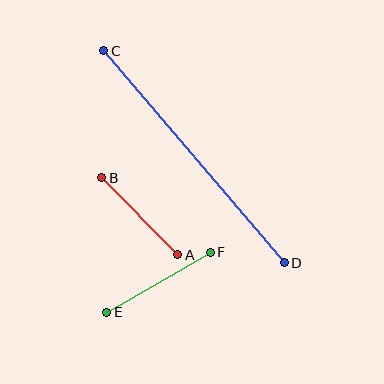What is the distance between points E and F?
The distance is approximately 120 pixels.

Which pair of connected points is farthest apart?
Points C and D are farthest apart.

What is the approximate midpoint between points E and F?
The midpoint is at approximately (159, 282) pixels.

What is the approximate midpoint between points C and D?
The midpoint is at approximately (194, 157) pixels.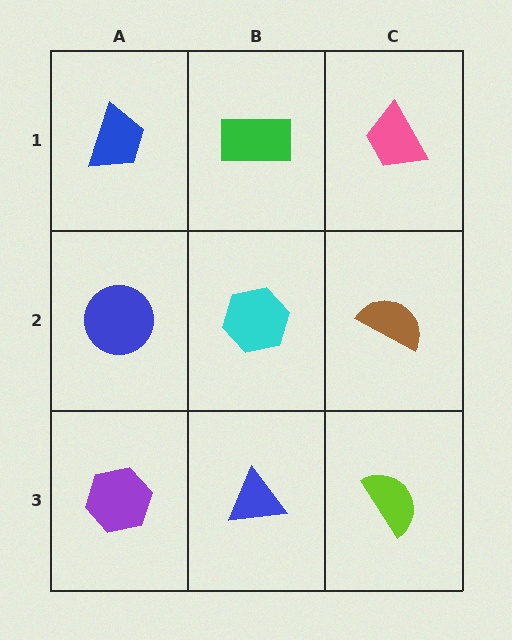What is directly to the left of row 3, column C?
A blue triangle.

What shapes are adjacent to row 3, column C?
A brown semicircle (row 2, column C), a blue triangle (row 3, column B).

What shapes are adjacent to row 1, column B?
A cyan hexagon (row 2, column B), a blue trapezoid (row 1, column A), a pink trapezoid (row 1, column C).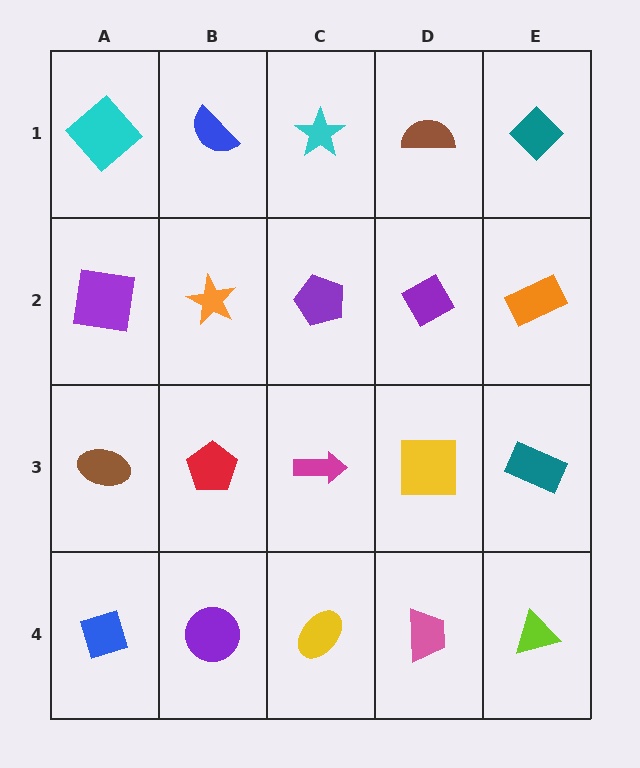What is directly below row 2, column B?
A red pentagon.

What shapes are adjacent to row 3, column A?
A purple square (row 2, column A), a blue diamond (row 4, column A), a red pentagon (row 3, column B).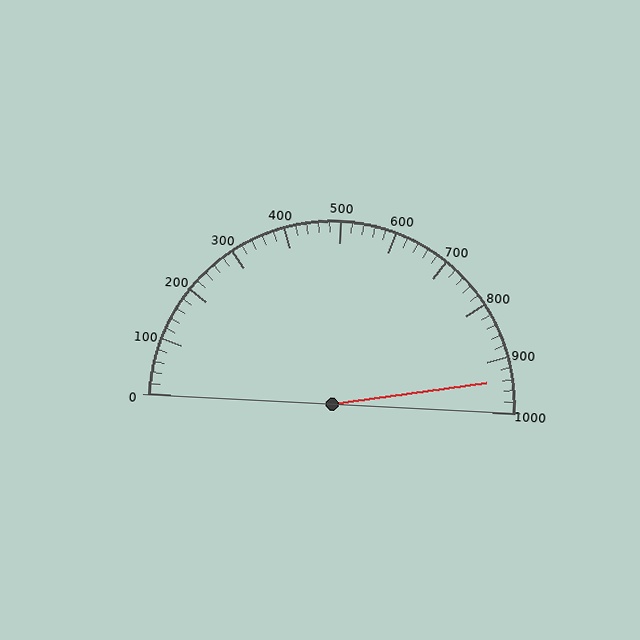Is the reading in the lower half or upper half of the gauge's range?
The reading is in the upper half of the range (0 to 1000).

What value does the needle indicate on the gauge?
The needle indicates approximately 940.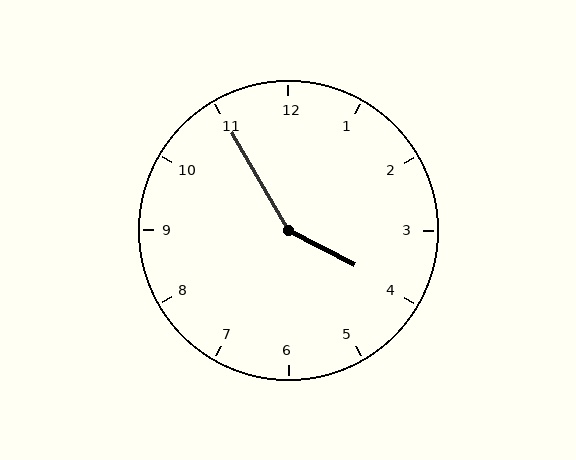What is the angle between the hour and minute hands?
Approximately 148 degrees.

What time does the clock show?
3:55.